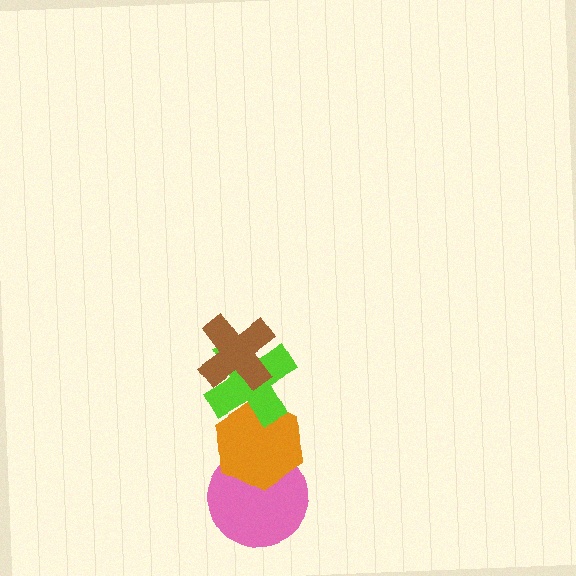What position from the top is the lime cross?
The lime cross is 2nd from the top.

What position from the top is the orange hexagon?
The orange hexagon is 3rd from the top.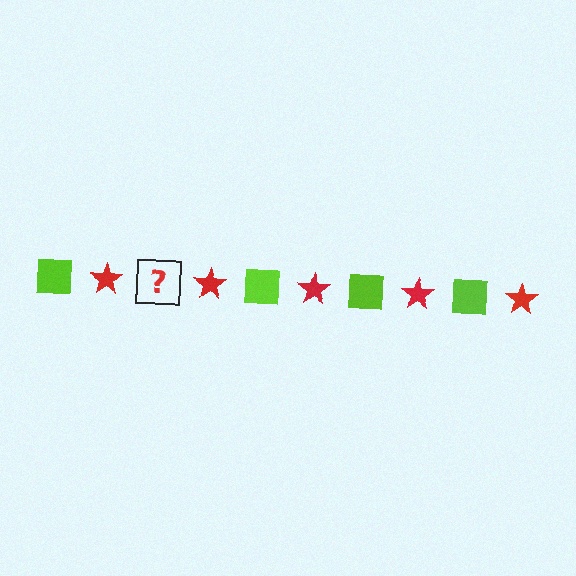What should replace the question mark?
The question mark should be replaced with a lime square.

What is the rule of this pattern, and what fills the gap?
The rule is that the pattern alternates between lime square and red star. The gap should be filled with a lime square.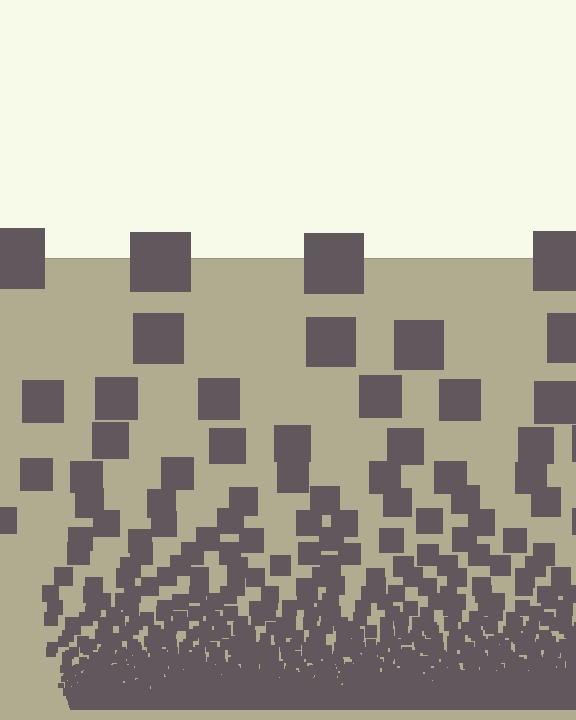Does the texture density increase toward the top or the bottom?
Density increases toward the bottom.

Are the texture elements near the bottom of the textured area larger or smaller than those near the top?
Smaller. The gradient is inverted — elements near the bottom are smaller and denser.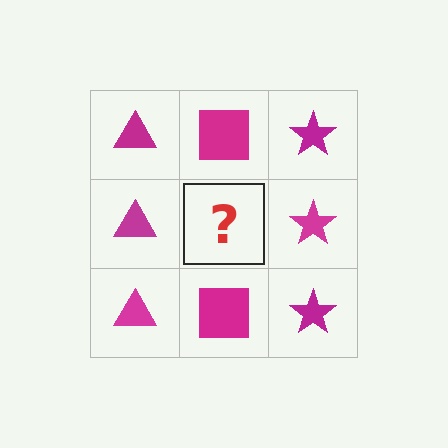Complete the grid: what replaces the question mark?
The question mark should be replaced with a magenta square.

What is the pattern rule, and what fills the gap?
The rule is that each column has a consistent shape. The gap should be filled with a magenta square.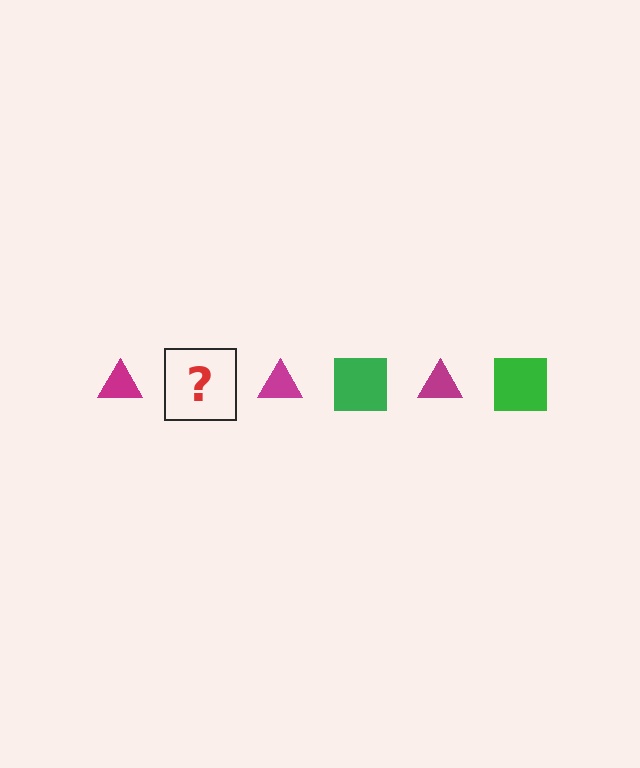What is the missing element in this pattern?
The missing element is a green square.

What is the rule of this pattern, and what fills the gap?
The rule is that the pattern alternates between magenta triangle and green square. The gap should be filled with a green square.